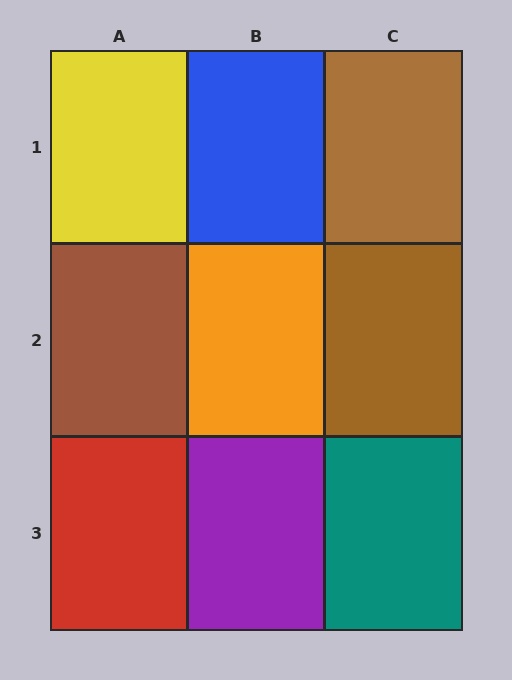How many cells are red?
1 cell is red.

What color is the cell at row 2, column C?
Brown.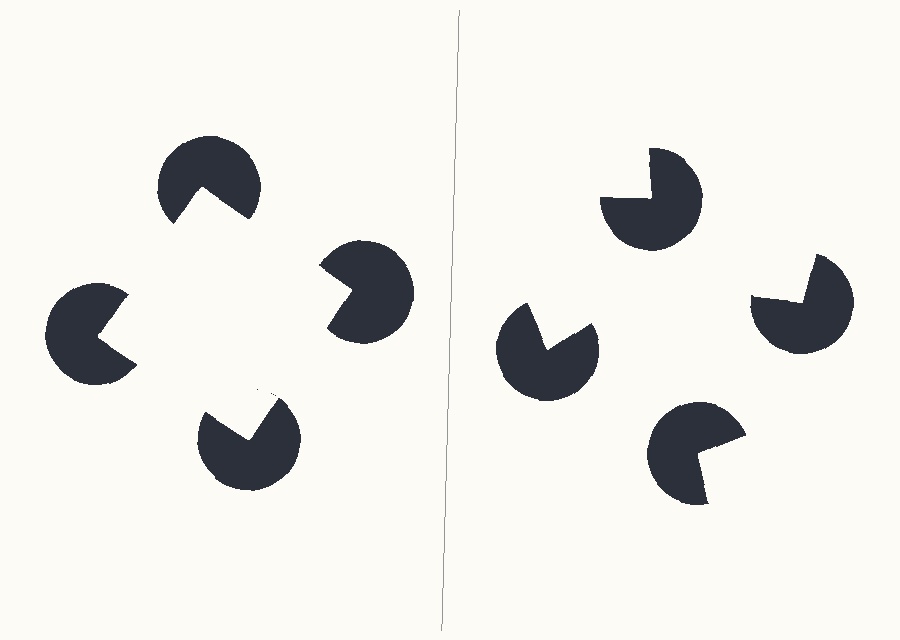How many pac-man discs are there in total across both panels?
8 — 4 on each side.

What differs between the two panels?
The pac-man discs are positioned identically on both sides; only the wedge orientations differ. On the left they align to a square; on the right they are misaligned.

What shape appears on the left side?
An illusory square.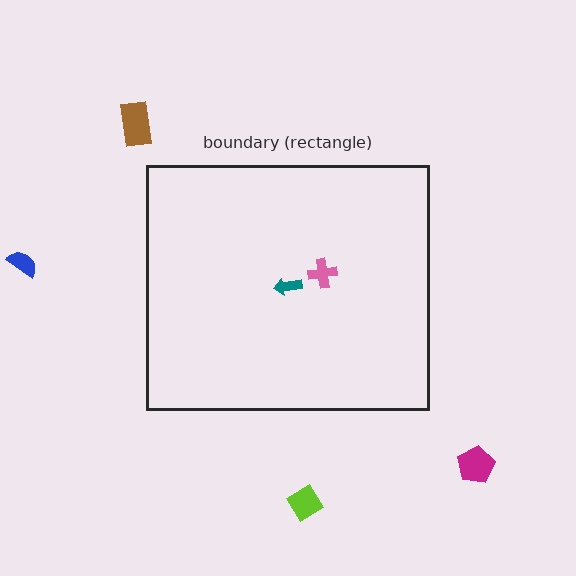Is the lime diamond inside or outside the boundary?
Outside.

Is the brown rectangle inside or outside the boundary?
Outside.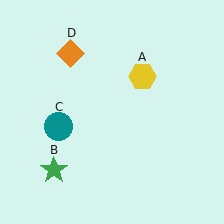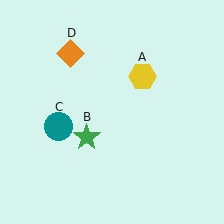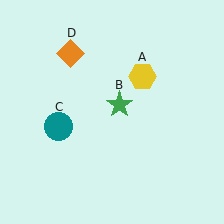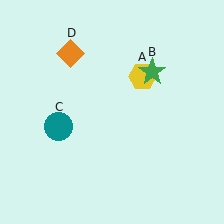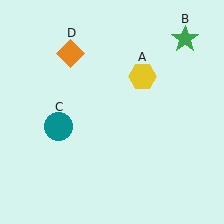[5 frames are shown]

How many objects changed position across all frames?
1 object changed position: green star (object B).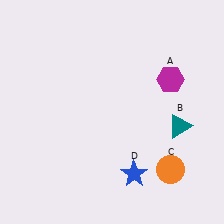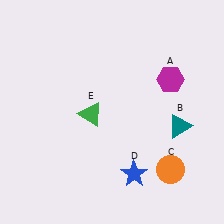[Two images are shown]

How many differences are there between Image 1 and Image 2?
There is 1 difference between the two images.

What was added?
A green triangle (E) was added in Image 2.